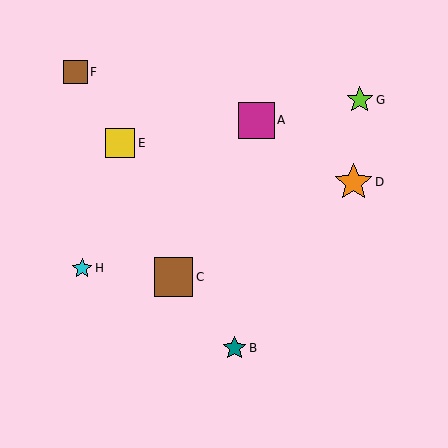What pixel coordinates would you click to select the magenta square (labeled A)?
Click at (256, 120) to select the magenta square A.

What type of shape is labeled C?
Shape C is a brown square.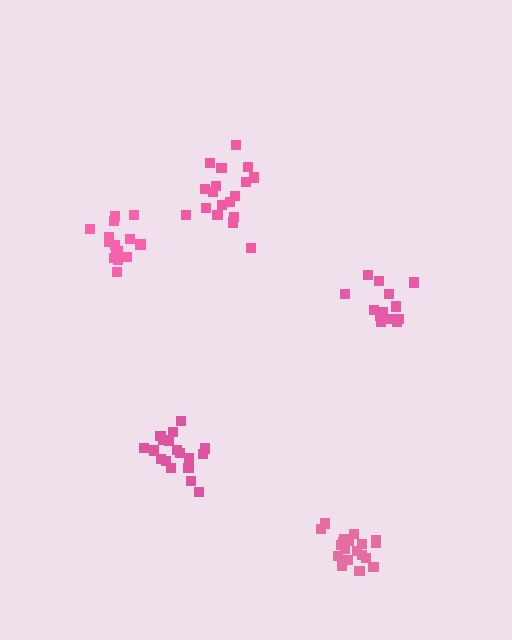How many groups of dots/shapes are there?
There are 5 groups.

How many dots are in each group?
Group 1: 18 dots, Group 2: 19 dots, Group 3: 13 dots, Group 4: 18 dots, Group 5: 15 dots (83 total).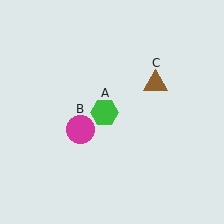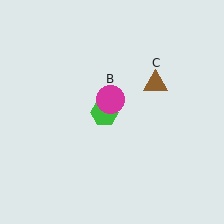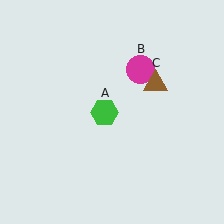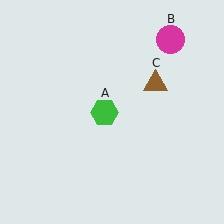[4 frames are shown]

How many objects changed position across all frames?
1 object changed position: magenta circle (object B).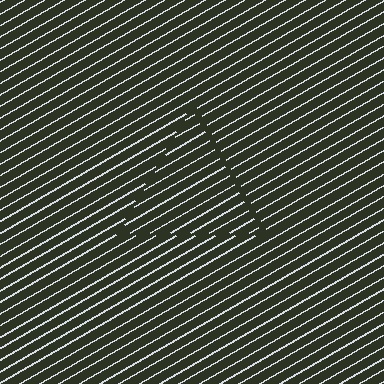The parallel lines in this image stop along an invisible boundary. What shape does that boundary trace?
An illusory triangle. The interior of the shape contains the same grating, shifted by half a period — the contour is defined by the phase discontinuity where line-ends from the inner and outer gratings abut.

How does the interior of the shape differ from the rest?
The interior of the shape contains the same grating, shifted by half a period — the contour is defined by the phase discontinuity where line-ends from the inner and outer gratings abut.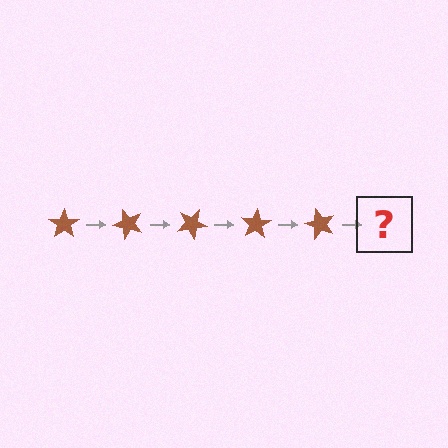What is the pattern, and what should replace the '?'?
The pattern is that the star rotates 50 degrees each step. The '?' should be a brown star rotated 250 degrees.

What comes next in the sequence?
The next element should be a brown star rotated 250 degrees.